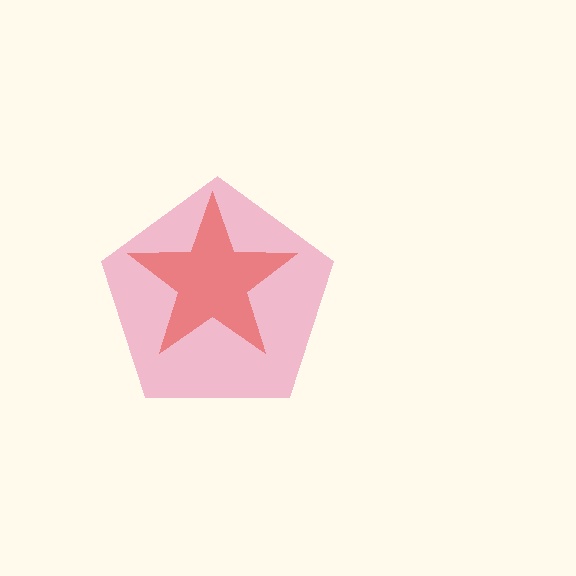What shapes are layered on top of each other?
The layered shapes are: a pink pentagon, a red star.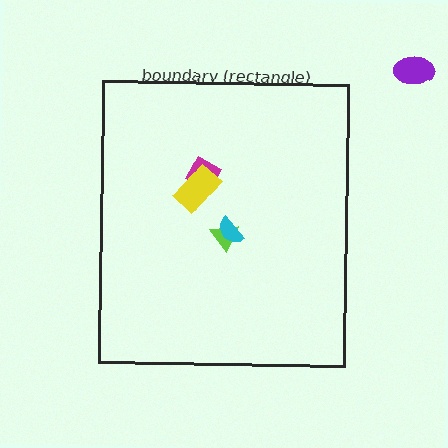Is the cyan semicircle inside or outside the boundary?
Inside.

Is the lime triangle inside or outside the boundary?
Inside.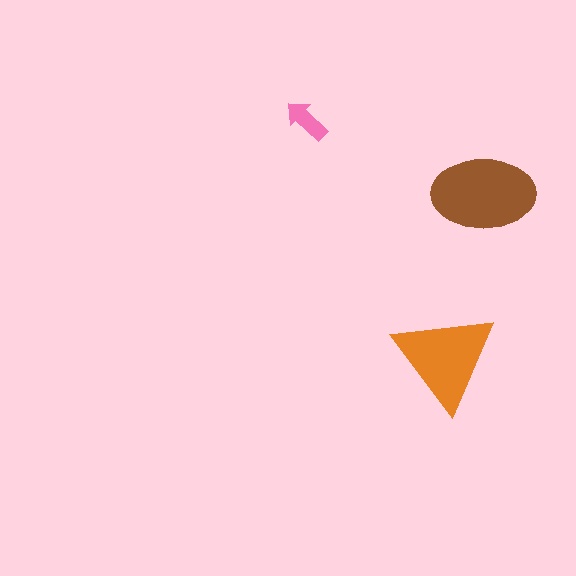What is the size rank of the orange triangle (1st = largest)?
2nd.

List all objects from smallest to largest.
The pink arrow, the orange triangle, the brown ellipse.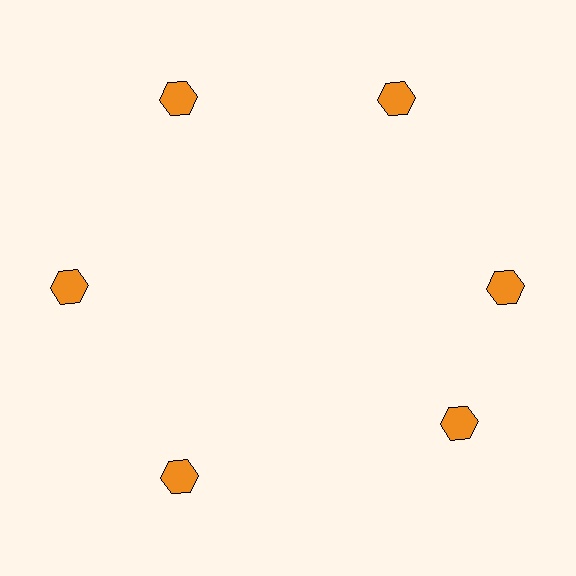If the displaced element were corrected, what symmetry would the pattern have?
It would have 6-fold rotational symmetry — the pattern would map onto itself every 60 degrees.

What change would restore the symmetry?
The symmetry would be restored by rotating it back into even spacing with its neighbors so that all 6 hexagons sit at equal angles and equal distance from the center.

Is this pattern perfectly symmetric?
No. The 6 orange hexagons are arranged in a ring, but one element near the 5 o'clock position is rotated out of alignment along the ring, breaking the 6-fold rotational symmetry.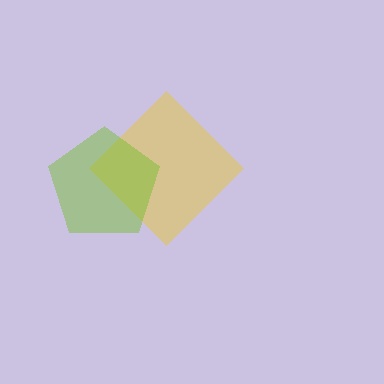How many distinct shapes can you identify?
There are 2 distinct shapes: a yellow diamond, a lime pentagon.